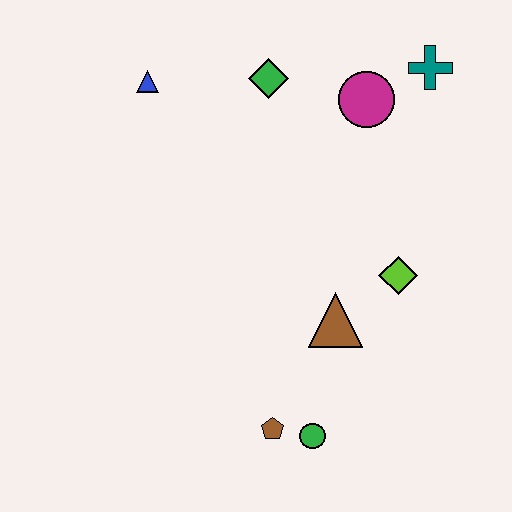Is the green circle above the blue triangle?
No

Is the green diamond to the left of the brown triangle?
Yes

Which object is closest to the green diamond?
The magenta circle is closest to the green diamond.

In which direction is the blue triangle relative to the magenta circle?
The blue triangle is to the left of the magenta circle.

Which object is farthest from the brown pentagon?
The teal cross is farthest from the brown pentagon.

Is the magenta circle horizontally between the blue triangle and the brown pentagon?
No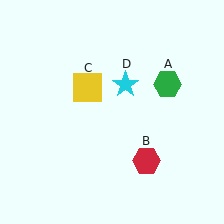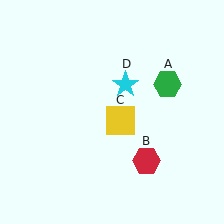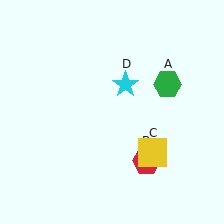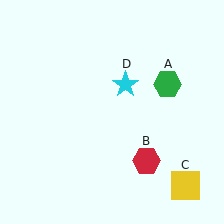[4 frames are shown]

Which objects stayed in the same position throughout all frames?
Green hexagon (object A) and red hexagon (object B) and cyan star (object D) remained stationary.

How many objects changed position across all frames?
1 object changed position: yellow square (object C).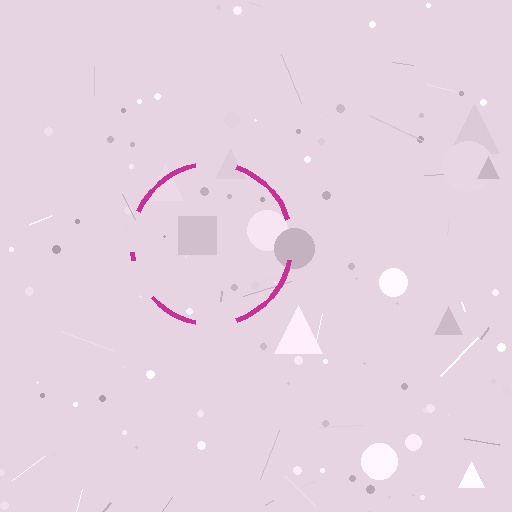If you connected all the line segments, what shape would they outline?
They would outline a circle.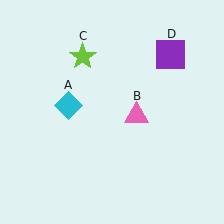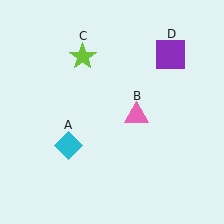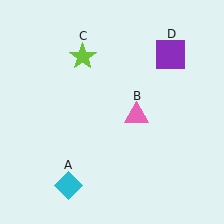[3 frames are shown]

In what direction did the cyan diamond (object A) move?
The cyan diamond (object A) moved down.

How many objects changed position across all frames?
1 object changed position: cyan diamond (object A).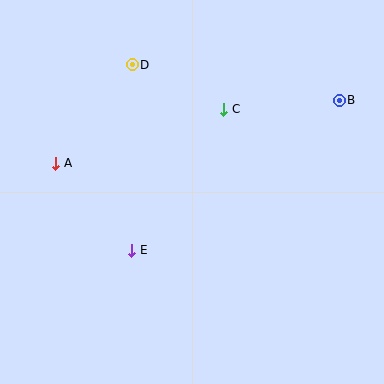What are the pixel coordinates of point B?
Point B is at (339, 100).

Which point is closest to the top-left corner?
Point D is closest to the top-left corner.